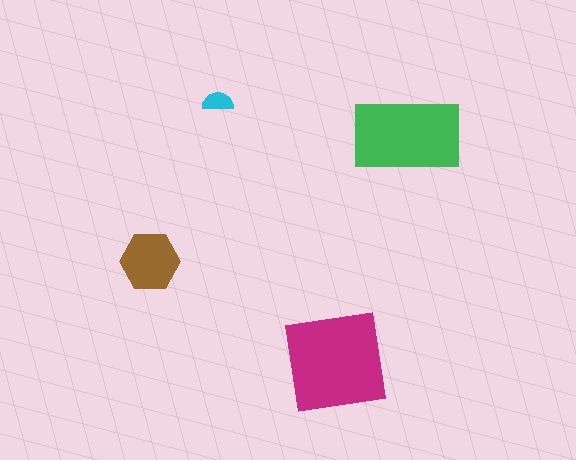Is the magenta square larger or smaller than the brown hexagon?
Larger.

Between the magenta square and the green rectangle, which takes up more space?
The magenta square.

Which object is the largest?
The magenta square.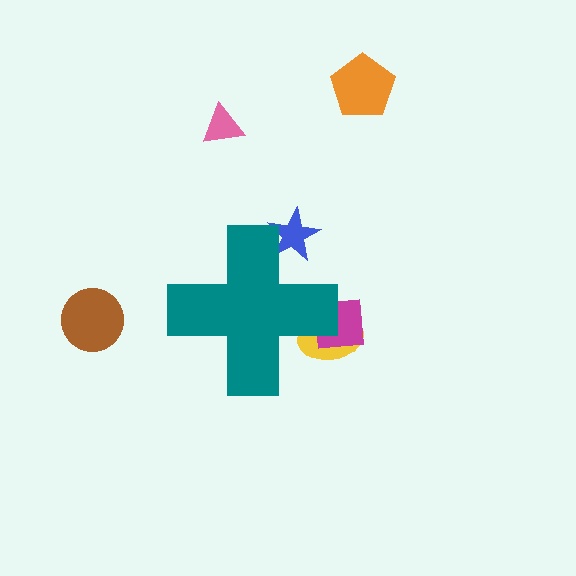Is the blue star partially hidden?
Yes, the blue star is partially hidden behind the teal cross.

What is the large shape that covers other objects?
A teal cross.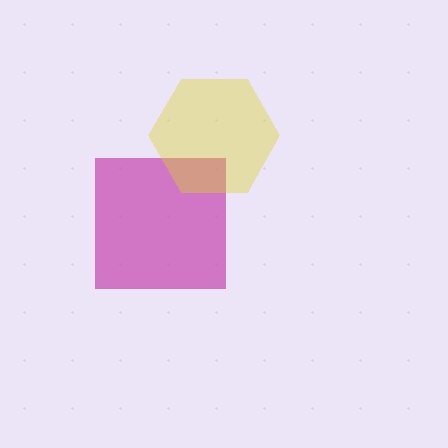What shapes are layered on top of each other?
The layered shapes are: a magenta square, a yellow hexagon.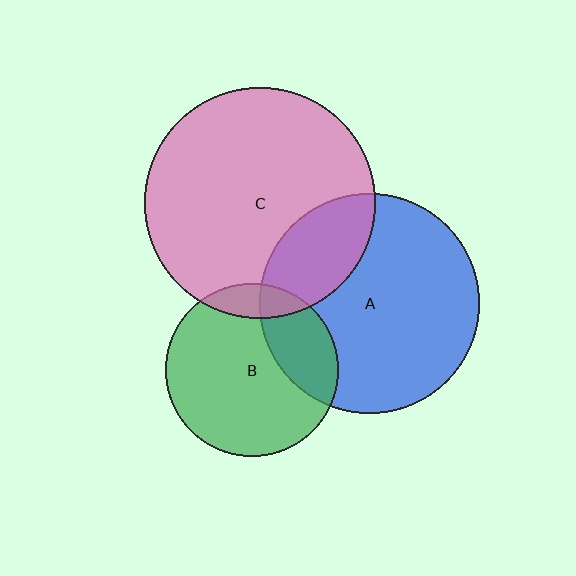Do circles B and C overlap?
Yes.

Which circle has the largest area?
Circle C (pink).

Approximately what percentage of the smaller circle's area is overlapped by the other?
Approximately 10%.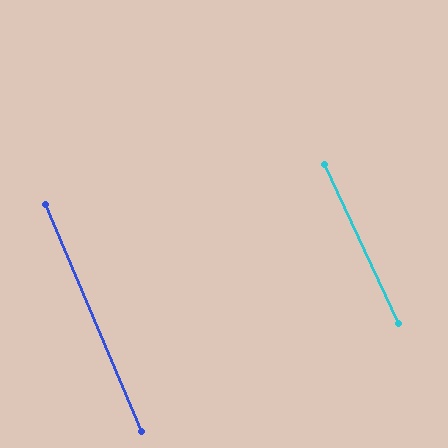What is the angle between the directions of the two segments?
Approximately 2 degrees.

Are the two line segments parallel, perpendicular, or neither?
Parallel — their directions differ by only 1.8°.